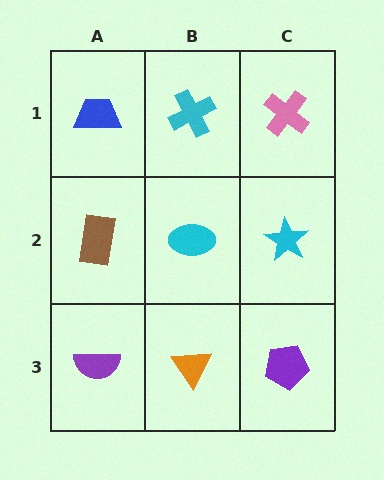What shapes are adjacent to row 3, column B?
A cyan ellipse (row 2, column B), a purple semicircle (row 3, column A), a purple pentagon (row 3, column C).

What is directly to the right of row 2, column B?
A cyan star.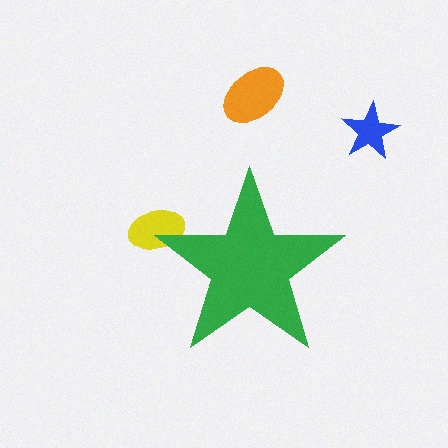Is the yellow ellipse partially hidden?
Yes, the yellow ellipse is partially hidden behind the green star.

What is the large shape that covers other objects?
A green star.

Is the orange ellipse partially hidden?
No, the orange ellipse is fully visible.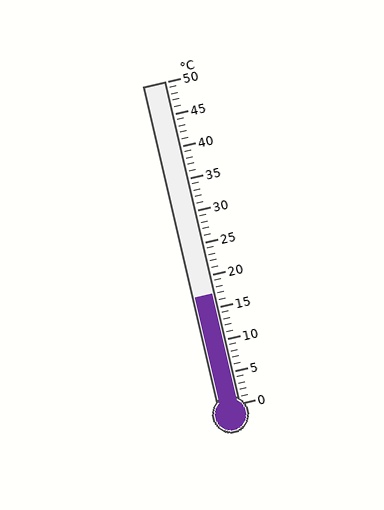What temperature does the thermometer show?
The thermometer shows approximately 17°C.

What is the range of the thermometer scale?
The thermometer scale ranges from 0°C to 50°C.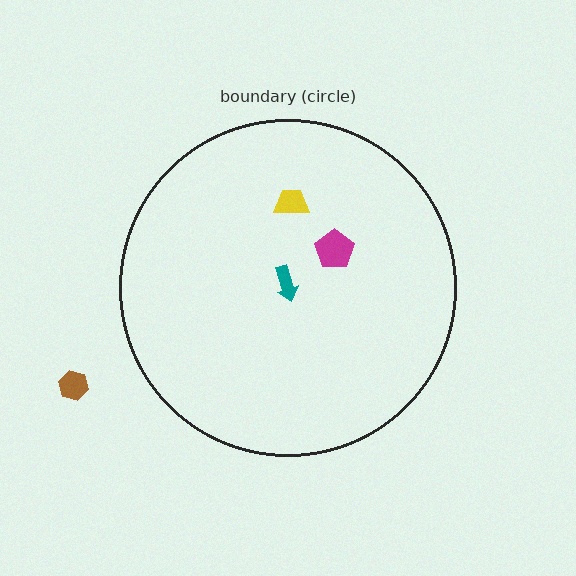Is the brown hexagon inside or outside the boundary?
Outside.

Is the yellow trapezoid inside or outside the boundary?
Inside.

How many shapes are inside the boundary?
3 inside, 1 outside.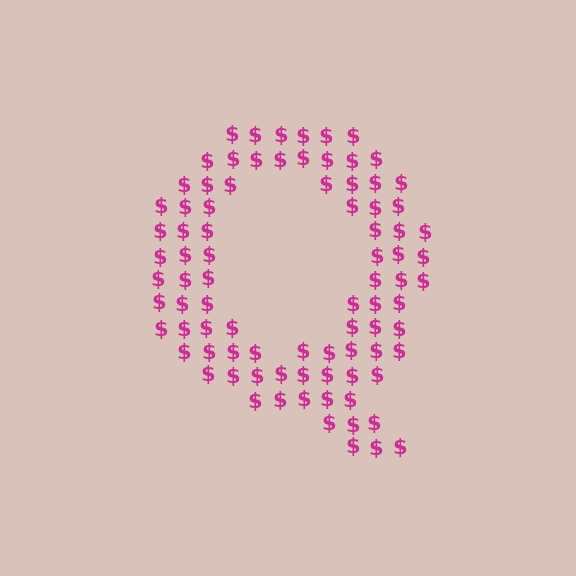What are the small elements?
The small elements are dollar signs.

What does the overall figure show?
The overall figure shows the letter Q.